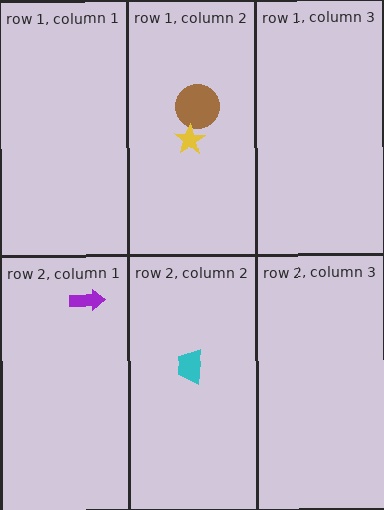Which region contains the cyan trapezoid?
The row 2, column 2 region.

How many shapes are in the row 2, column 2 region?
1.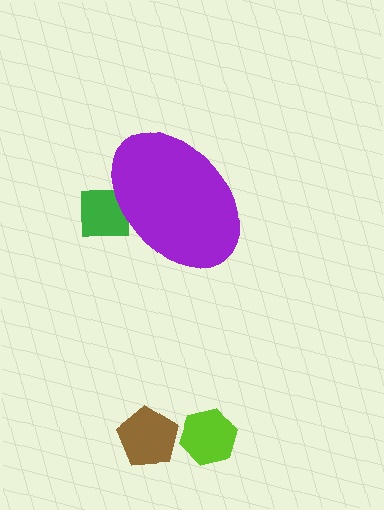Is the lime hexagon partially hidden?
No, the lime hexagon is fully visible.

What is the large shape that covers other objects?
A purple ellipse.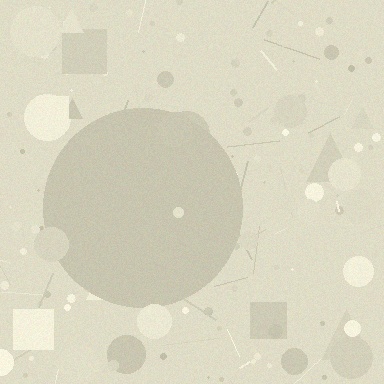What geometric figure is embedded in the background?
A circle is embedded in the background.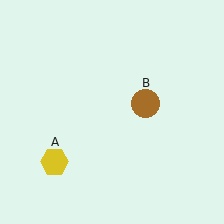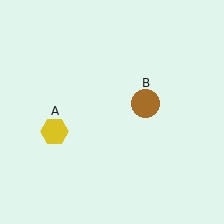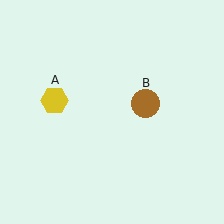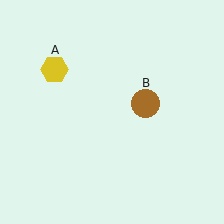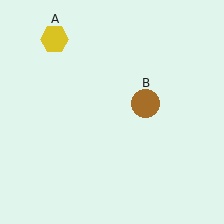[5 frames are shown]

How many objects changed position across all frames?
1 object changed position: yellow hexagon (object A).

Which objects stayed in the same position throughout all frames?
Brown circle (object B) remained stationary.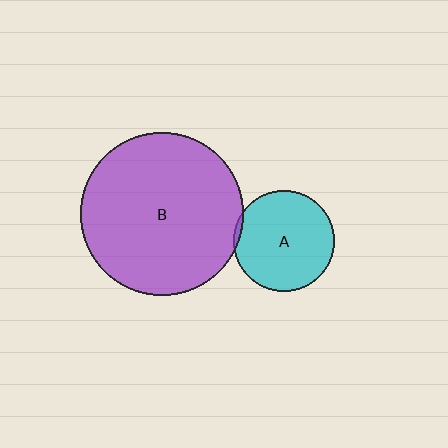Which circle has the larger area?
Circle B (purple).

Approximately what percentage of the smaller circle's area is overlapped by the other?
Approximately 5%.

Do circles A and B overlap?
Yes.